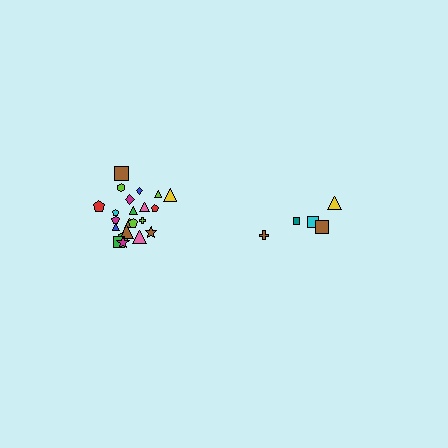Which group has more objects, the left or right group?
The left group.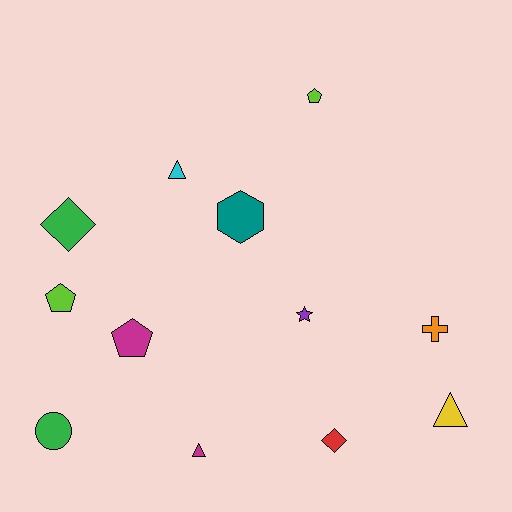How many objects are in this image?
There are 12 objects.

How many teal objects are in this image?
There is 1 teal object.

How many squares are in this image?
There are no squares.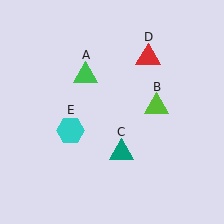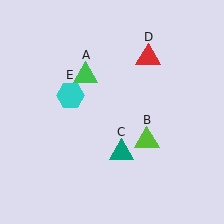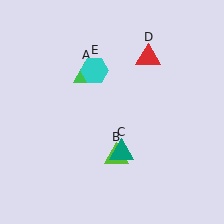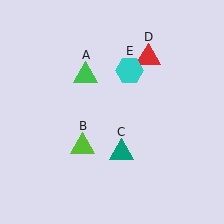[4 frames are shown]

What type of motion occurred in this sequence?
The lime triangle (object B), cyan hexagon (object E) rotated clockwise around the center of the scene.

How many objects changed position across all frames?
2 objects changed position: lime triangle (object B), cyan hexagon (object E).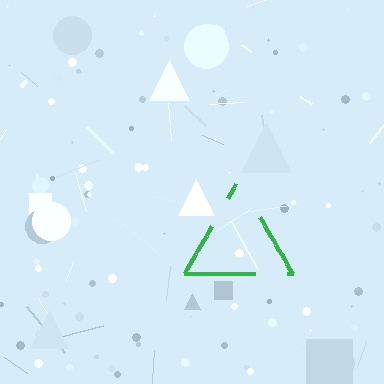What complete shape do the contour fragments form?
The contour fragments form a triangle.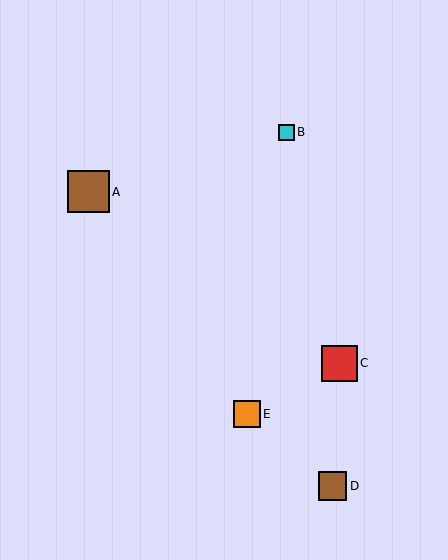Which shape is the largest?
The brown square (labeled A) is the largest.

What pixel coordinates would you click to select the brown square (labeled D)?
Click at (332, 486) to select the brown square D.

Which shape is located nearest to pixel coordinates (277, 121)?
The cyan square (labeled B) at (286, 132) is nearest to that location.